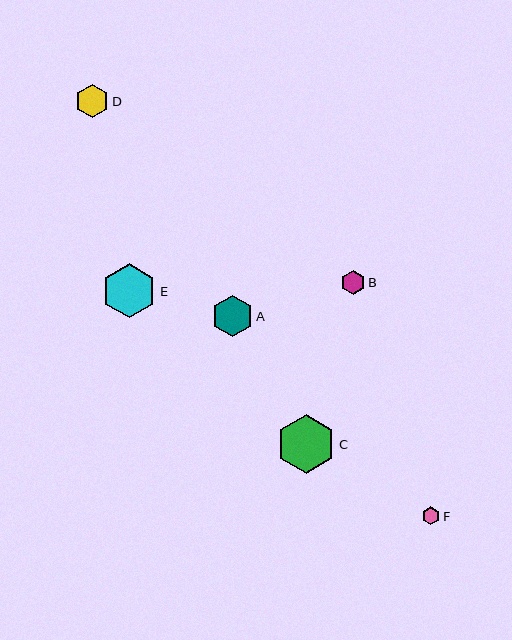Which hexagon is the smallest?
Hexagon F is the smallest with a size of approximately 18 pixels.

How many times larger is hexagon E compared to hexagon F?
Hexagon E is approximately 3.1 times the size of hexagon F.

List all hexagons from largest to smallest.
From largest to smallest: C, E, A, D, B, F.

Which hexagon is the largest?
Hexagon C is the largest with a size of approximately 59 pixels.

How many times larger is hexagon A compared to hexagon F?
Hexagon A is approximately 2.3 times the size of hexagon F.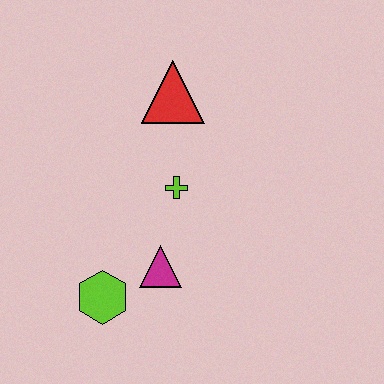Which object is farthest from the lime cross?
The lime hexagon is farthest from the lime cross.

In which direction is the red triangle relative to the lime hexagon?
The red triangle is above the lime hexagon.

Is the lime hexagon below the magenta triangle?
Yes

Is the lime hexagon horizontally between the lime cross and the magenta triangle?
No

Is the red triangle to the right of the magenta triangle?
Yes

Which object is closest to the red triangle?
The lime cross is closest to the red triangle.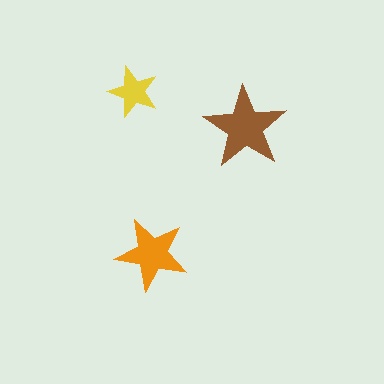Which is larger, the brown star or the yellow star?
The brown one.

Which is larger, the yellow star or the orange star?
The orange one.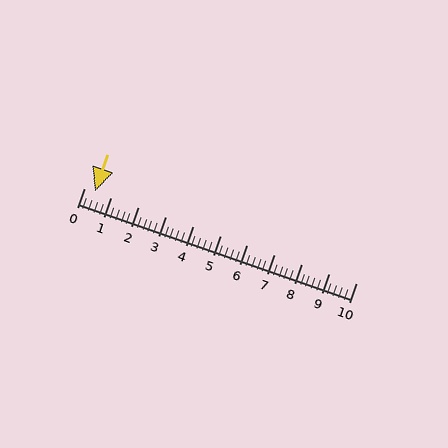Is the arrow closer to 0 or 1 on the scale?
The arrow is closer to 0.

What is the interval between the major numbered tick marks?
The major tick marks are spaced 1 units apart.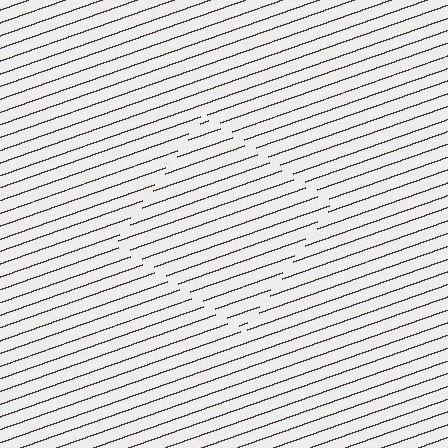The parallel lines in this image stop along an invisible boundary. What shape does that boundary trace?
An illusory square. The interior of the shape contains the same grating, shifted by half a period — the contour is defined by the phase discontinuity where line-ends from the inner and outer gratings abut.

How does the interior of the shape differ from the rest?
The interior of the shape contains the same grating, shifted by half a period — the contour is defined by the phase discontinuity where line-ends from the inner and outer gratings abut.